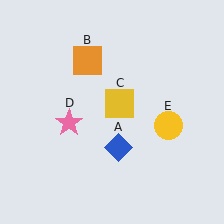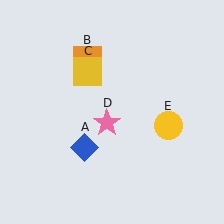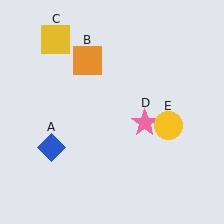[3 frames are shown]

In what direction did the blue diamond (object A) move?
The blue diamond (object A) moved left.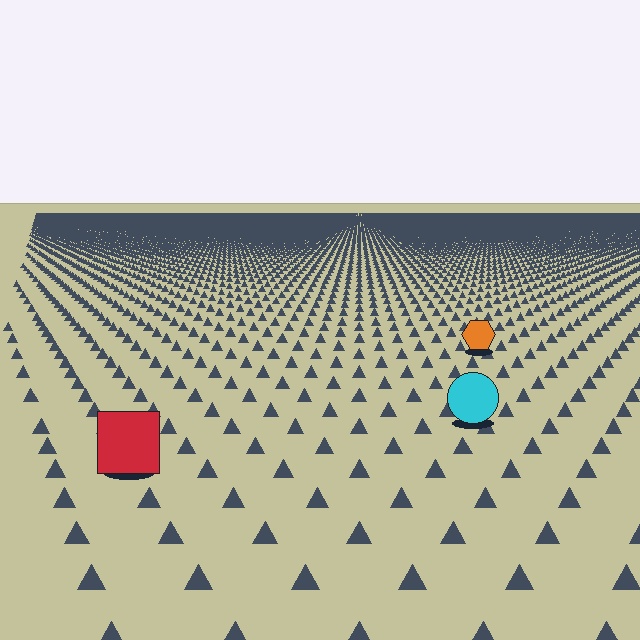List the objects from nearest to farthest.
From nearest to farthest: the red square, the cyan circle, the orange hexagon.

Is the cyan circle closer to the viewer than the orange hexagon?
Yes. The cyan circle is closer — you can tell from the texture gradient: the ground texture is coarser near it.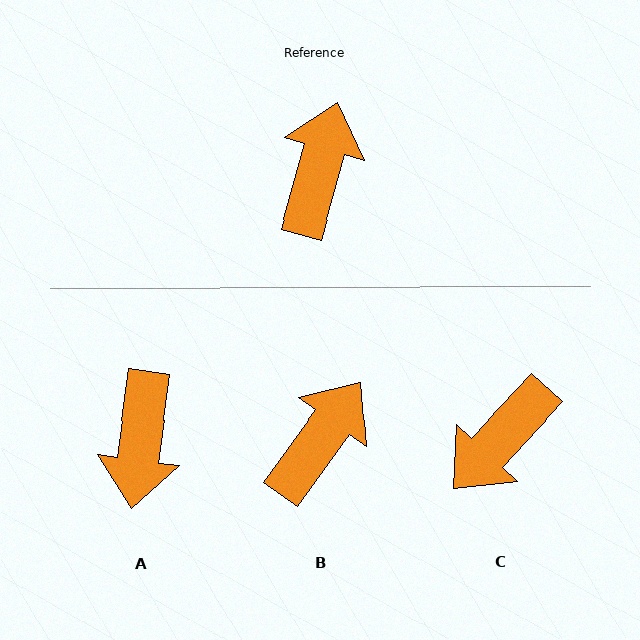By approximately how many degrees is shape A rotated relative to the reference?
Approximately 172 degrees clockwise.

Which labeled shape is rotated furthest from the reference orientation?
A, about 172 degrees away.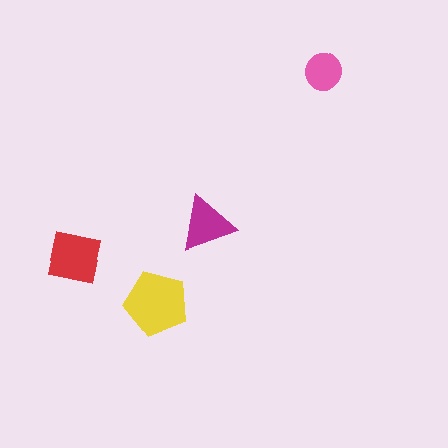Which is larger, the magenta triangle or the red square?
The red square.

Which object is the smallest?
The pink circle.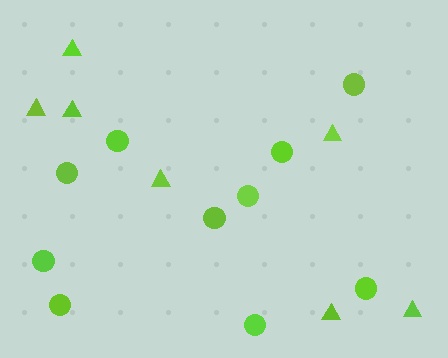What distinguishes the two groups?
There are 2 groups: one group of triangles (7) and one group of circles (10).